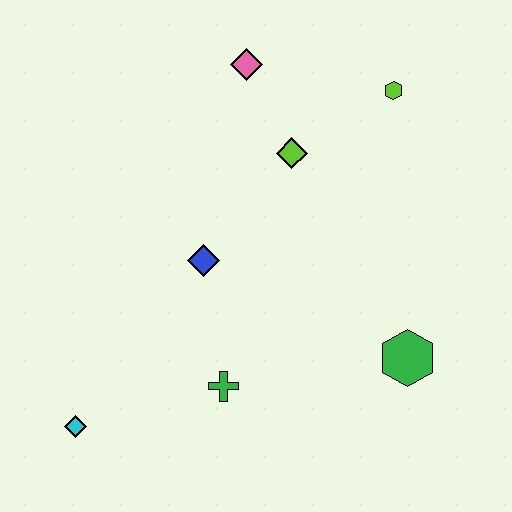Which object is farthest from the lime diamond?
The cyan diamond is farthest from the lime diamond.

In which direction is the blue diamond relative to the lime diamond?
The blue diamond is below the lime diamond.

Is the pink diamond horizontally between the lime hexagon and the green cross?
Yes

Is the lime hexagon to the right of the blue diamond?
Yes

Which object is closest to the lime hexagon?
The lime diamond is closest to the lime hexagon.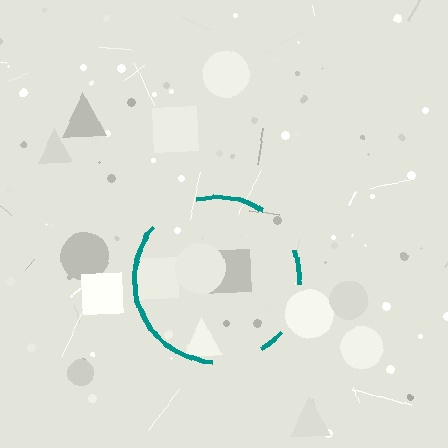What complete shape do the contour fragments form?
The contour fragments form a circle.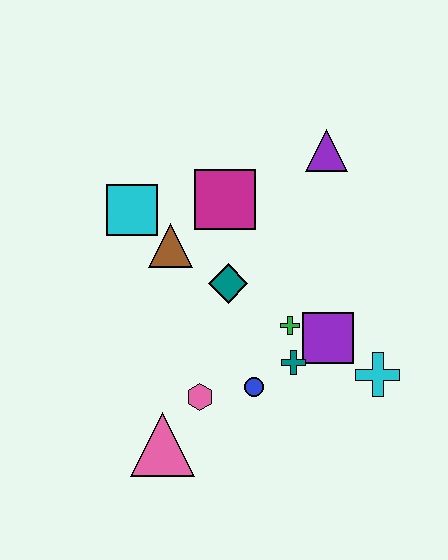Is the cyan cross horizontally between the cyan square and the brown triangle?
No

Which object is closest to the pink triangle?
The pink hexagon is closest to the pink triangle.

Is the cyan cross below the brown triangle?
Yes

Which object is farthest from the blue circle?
The purple triangle is farthest from the blue circle.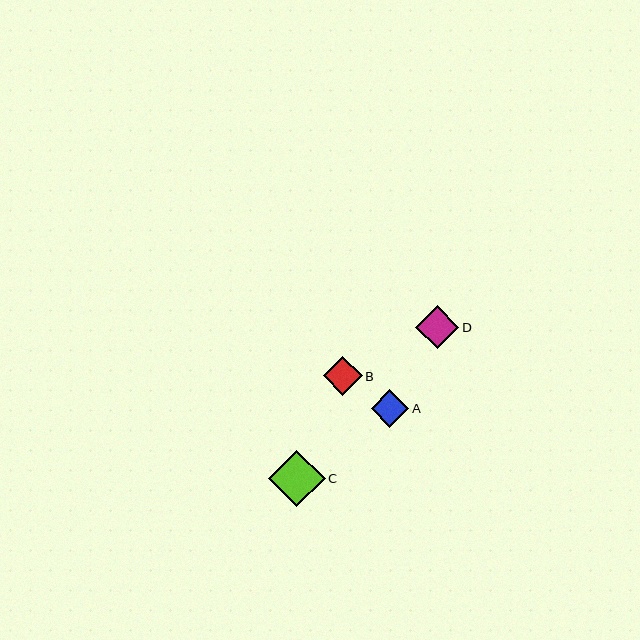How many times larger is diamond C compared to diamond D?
Diamond C is approximately 1.3 times the size of diamond D.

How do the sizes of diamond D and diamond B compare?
Diamond D and diamond B are approximately the same size.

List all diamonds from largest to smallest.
From largest to smallest: C, D, B, A.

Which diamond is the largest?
Diamond C is the largest with a size of approximately 57 pixels.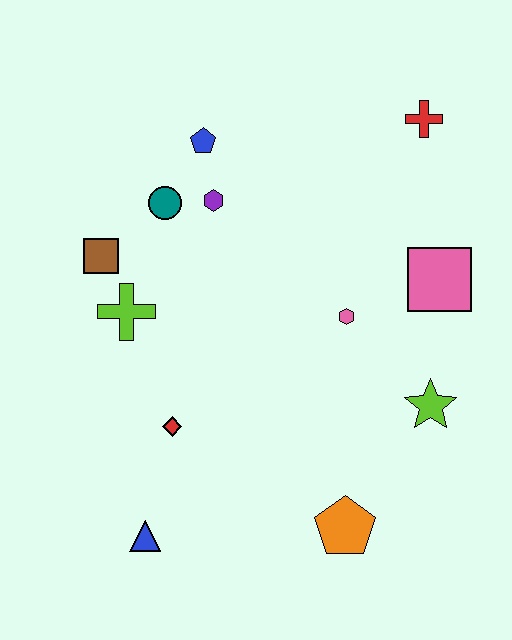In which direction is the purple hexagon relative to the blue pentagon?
The purple hexagon is below the blue pentagon.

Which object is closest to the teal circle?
The purple hexagon is closest to the teal circle.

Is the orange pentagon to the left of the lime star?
Yes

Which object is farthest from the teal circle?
The orange pentagon is farthest from the teal circle.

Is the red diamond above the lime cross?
No